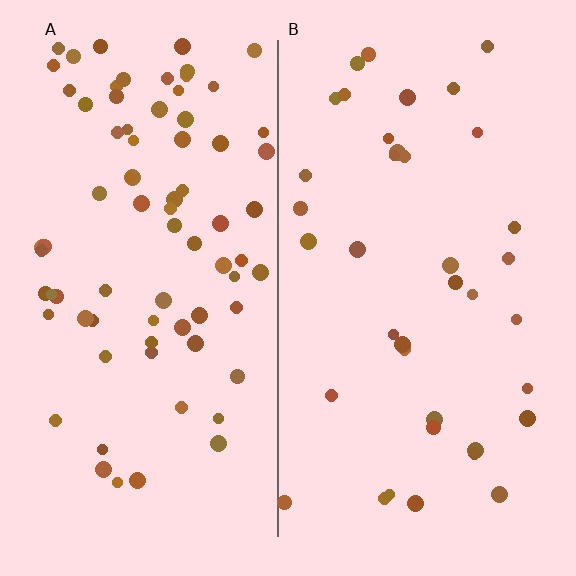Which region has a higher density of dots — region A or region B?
A (the left).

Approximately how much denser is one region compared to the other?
Approximately 2.0× — region A over region B.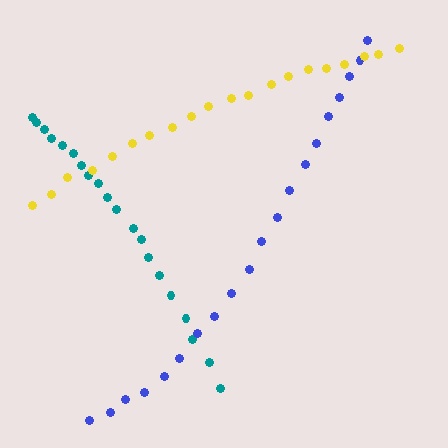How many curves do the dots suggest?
There are 3 distinct paths.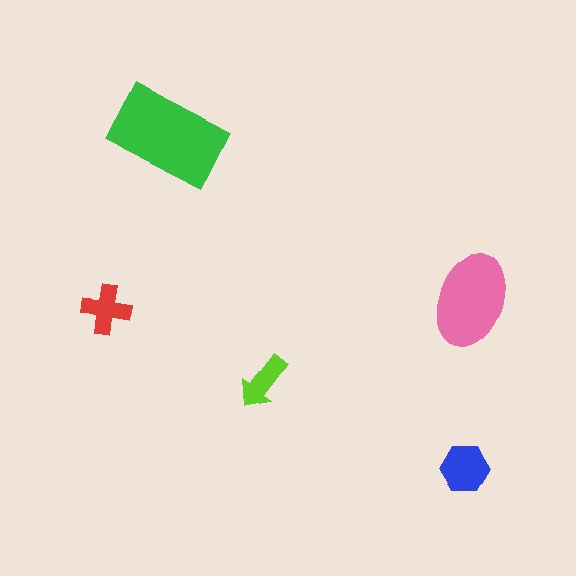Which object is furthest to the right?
The pink ellipse is rightmost.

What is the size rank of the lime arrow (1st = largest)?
5th.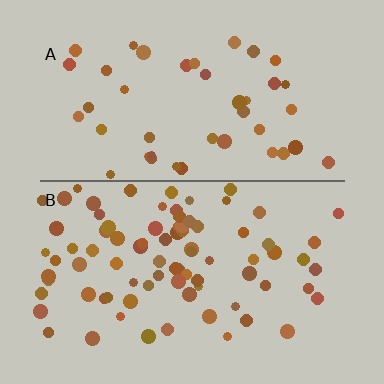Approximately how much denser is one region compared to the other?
Approximately 1.9× — region B over region A.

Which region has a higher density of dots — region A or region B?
B (the bottom).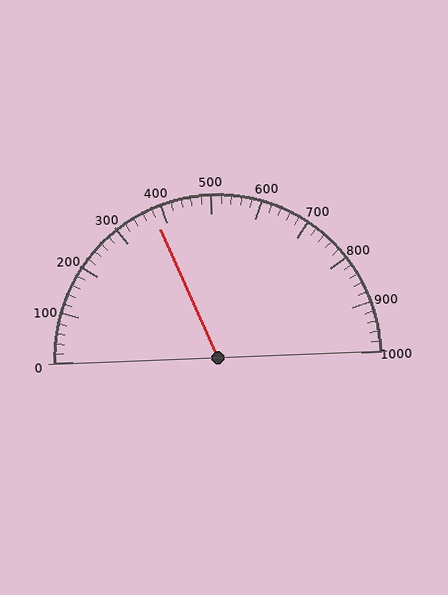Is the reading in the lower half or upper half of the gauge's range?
The reading is in the lower half of the range (0 to 1000).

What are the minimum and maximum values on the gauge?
The gauge ranges from 0 to 1000.